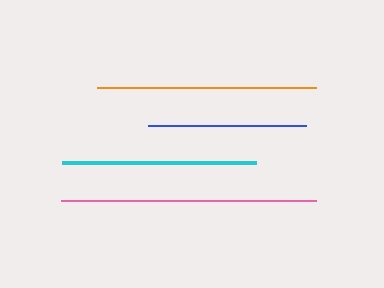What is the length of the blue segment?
The blue segment is approximately 158 pixels long.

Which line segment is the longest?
The pink line is the longest at approximately 254 pixels.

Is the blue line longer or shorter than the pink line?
The pink line is longer than the blue line.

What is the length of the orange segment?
The orange segment is approximately 218 pixels long.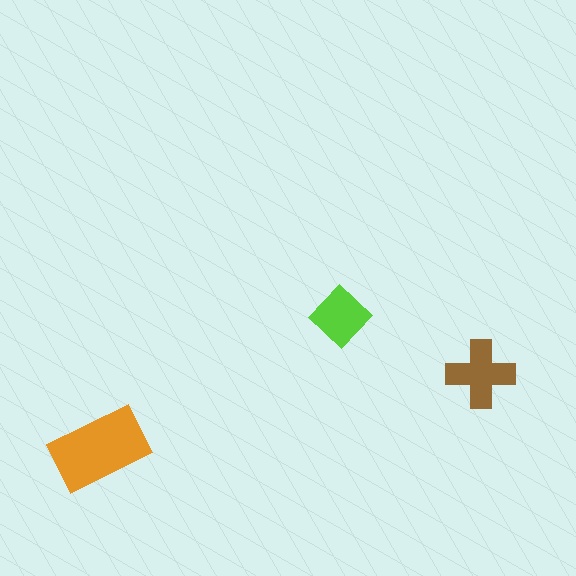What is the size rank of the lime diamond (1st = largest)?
3rd.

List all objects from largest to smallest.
The orange rectangle, the brown cross, the lime diamond.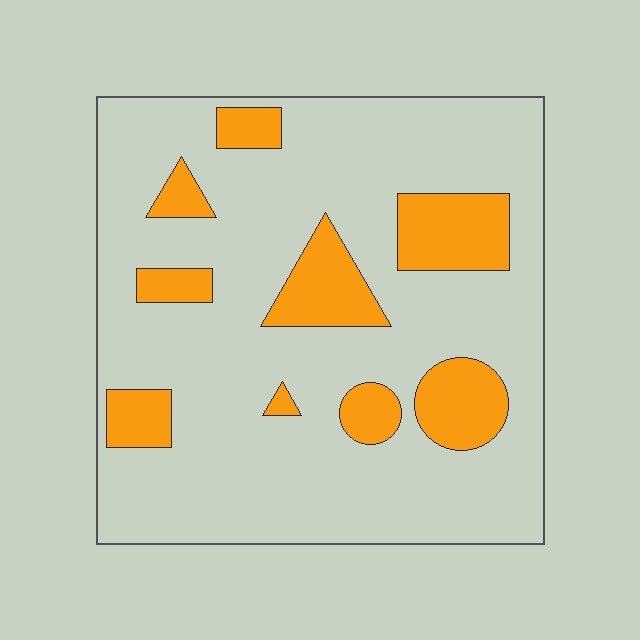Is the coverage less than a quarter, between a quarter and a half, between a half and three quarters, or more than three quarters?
Less than a quarter.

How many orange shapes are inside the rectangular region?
9.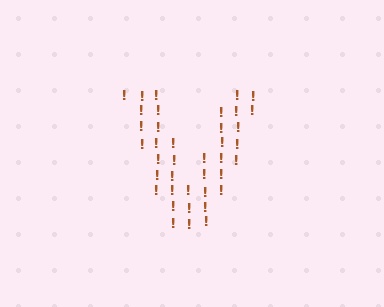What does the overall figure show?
The overall figure shows the letter V.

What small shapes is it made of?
It is made of small exclamation marks.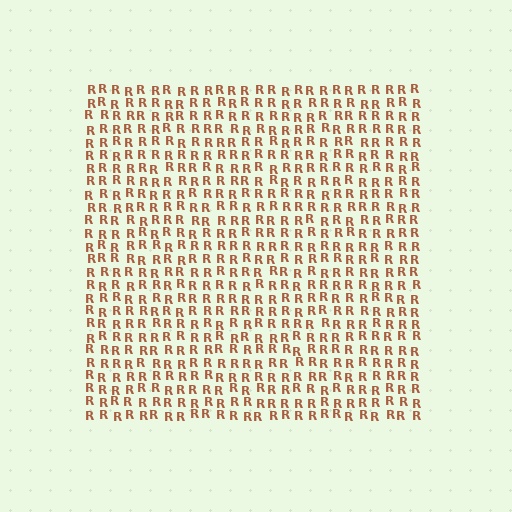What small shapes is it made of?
It is made of small letter R's.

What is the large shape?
The large shape is a square.